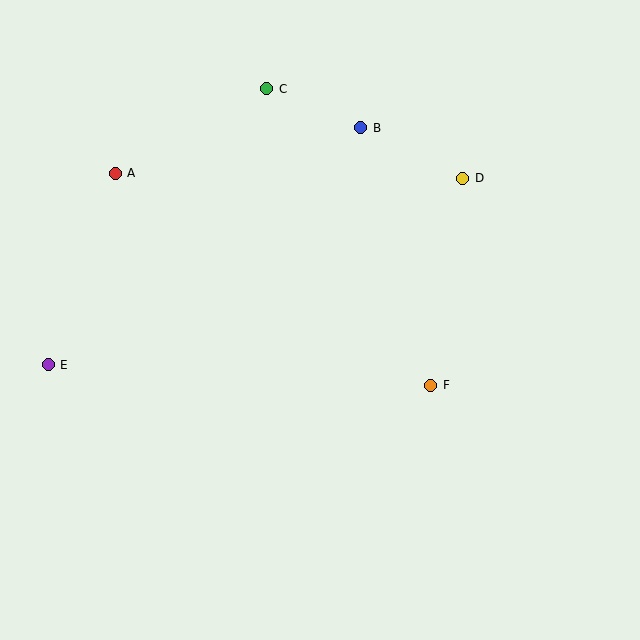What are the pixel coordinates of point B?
Point B is at (361, 128).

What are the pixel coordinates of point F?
Point F is at (431, 385).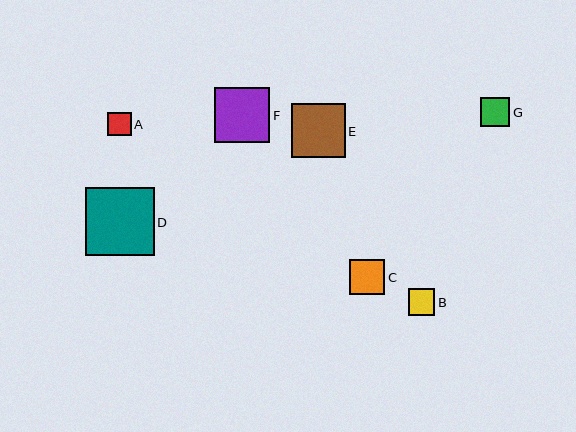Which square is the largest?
Square D is the largest with a size of approximately 69 pixels.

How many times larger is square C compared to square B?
Square C is approximately 1.3 times the size of square B.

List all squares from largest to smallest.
From largest to smallest: D, F, E, C, G, B, A.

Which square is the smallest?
Square A is the smallest with a size of approximately 23 pixels.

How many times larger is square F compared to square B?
Square F is approximately 2.1 times the size of square B.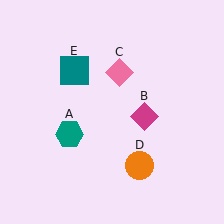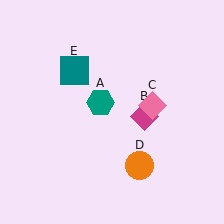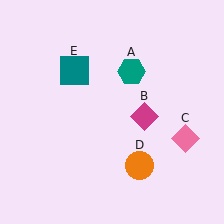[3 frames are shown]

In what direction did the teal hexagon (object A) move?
The teal hexagon (object A) moved up and to the right.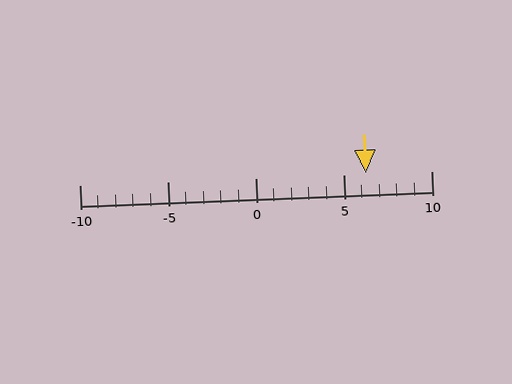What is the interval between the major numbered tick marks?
The major tick marks are spaced 5 units apart.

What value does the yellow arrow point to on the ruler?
The yellow arrow points to approximately 6.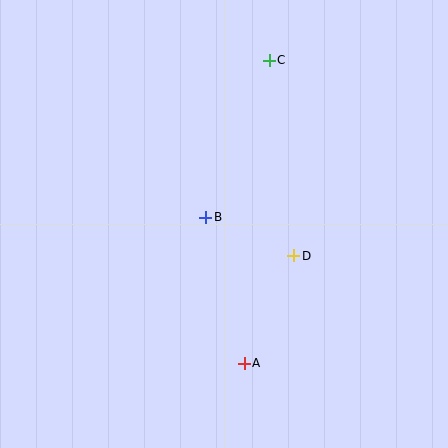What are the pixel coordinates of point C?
Point C is at (269, 61).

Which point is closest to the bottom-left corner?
Point A is closest to the bottom-left corner.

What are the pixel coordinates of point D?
Point D is at (294, 256).